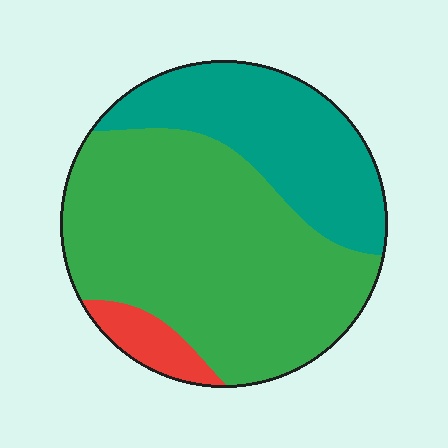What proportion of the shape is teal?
Teal takes up between a quarter and a half of the shape.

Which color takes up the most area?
Green, at roughly 65%.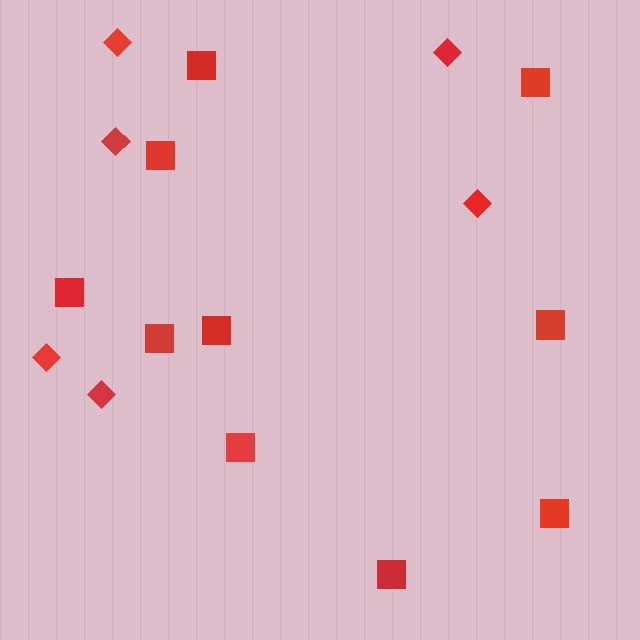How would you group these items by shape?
There are 2 groups: one group of diamonds (6) and one group of squares (10).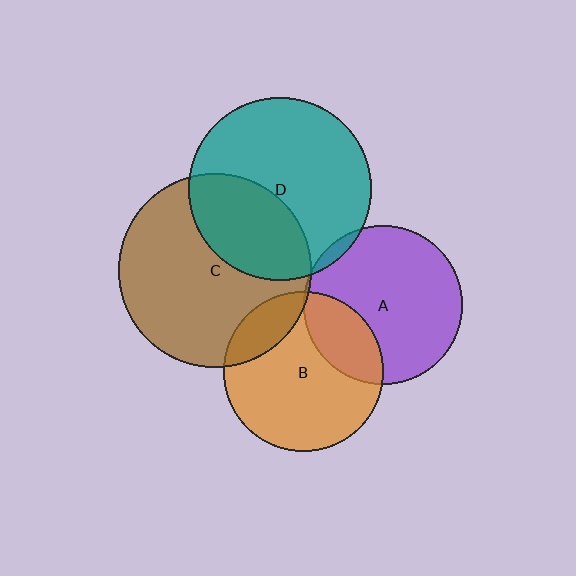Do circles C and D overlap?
Yes.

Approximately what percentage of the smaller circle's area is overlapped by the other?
Approximately 35%.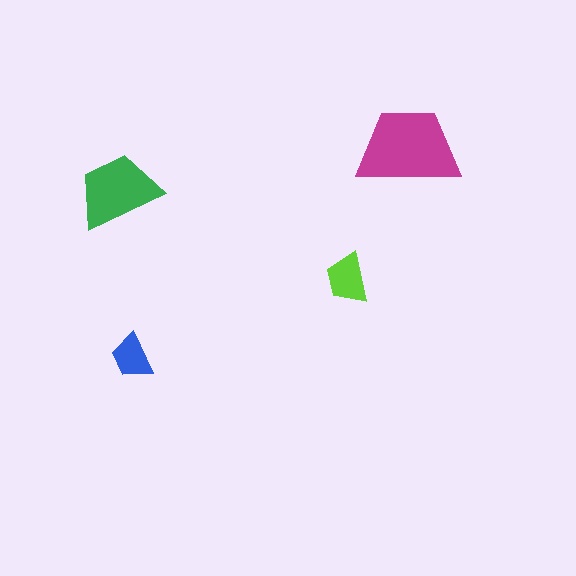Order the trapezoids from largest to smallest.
the magenta one, the green one, the lime one, the blue one.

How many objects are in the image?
There are 4 objects in the image.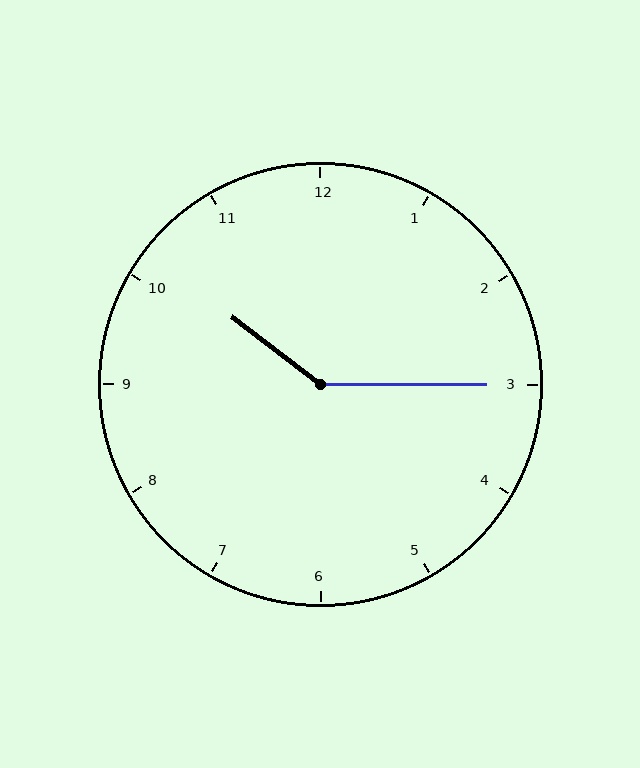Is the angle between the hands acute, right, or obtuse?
It is obtuse.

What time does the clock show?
10:15.